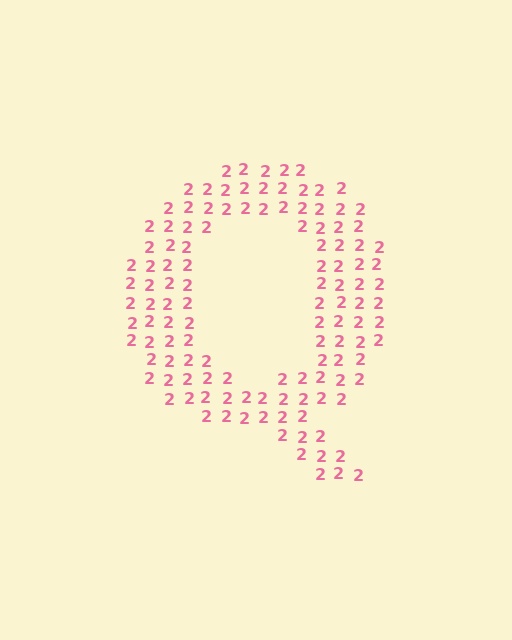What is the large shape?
The large shape is the letter Q.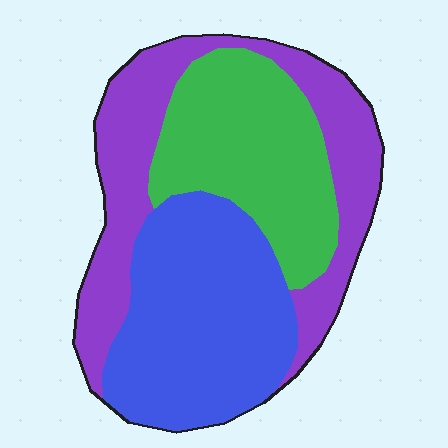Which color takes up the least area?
Green, at roughly 30%.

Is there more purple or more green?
Purple.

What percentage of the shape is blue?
Blue covers 37% of the shape.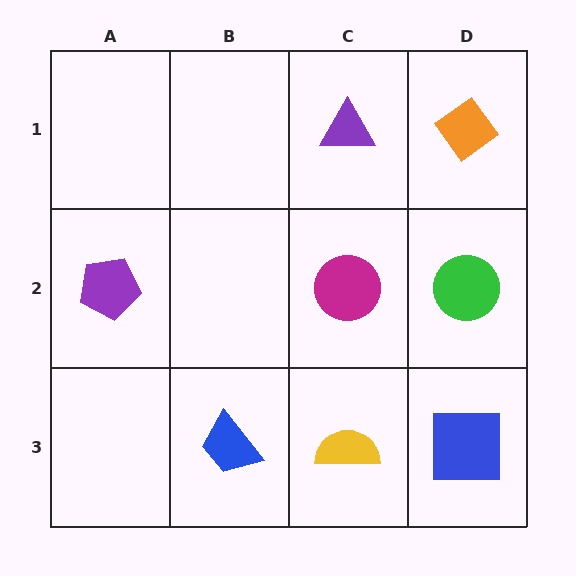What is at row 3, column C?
A yellow semicircle.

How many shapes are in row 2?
3 shapes.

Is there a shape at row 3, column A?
No, that cell is empty.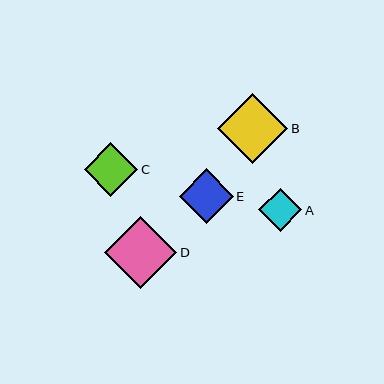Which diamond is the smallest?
Diamond A is the smallest with a size of approximately 43 pixels.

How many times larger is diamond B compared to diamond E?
Diamond B is approximately 1.3 times the size of diamond E.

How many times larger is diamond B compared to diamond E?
Diamond B is approximately 1.3 times the size of diamond E.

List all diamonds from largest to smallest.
From largest to smallest: D, B, E, C, A.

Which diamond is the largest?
Diamond D is the largest with a size of approximately 72 pixels.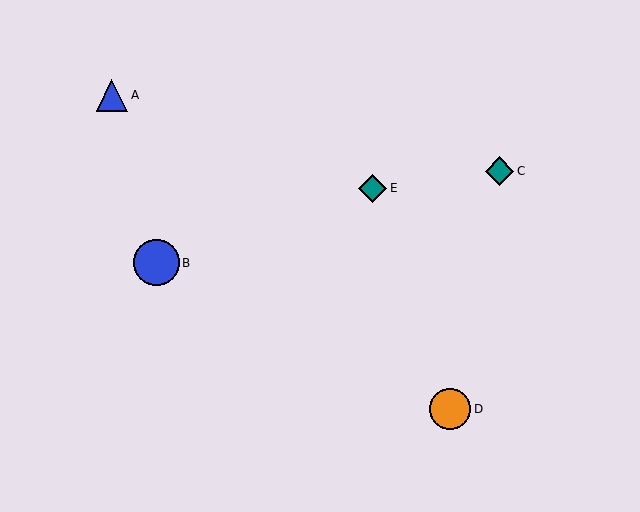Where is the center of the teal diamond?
The center of the teal diamond is at (499, 171).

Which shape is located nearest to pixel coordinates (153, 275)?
The blue circle (labeled B) at (156, 263) is nearest to that location.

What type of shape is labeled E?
Shape E is a teal diamond.